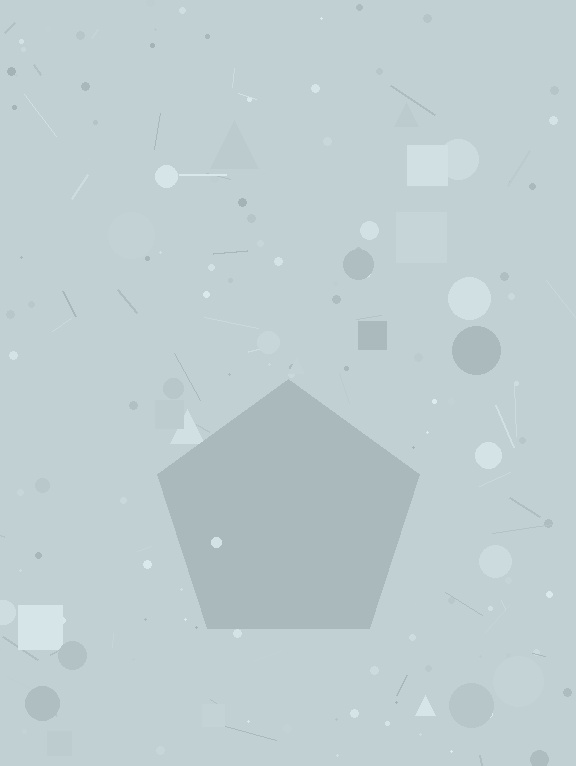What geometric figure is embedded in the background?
A pentagon is embedded in the background.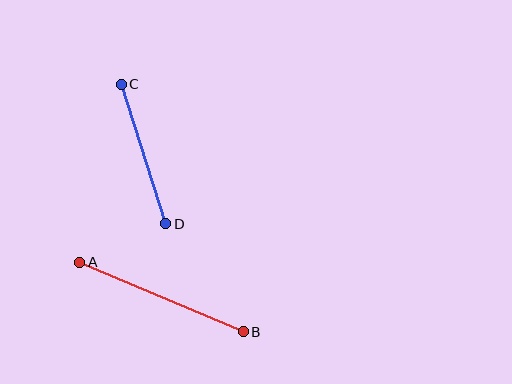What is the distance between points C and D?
The distance is approximately 147 pixels.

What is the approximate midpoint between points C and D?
The midpoint is at approximately (144, 154) pixels.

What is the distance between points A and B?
The distance is approximately 178 pixels.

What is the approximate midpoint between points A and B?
The midpoint is at approximately (162, 297) pixels.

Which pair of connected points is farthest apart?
Points A and B are farthest apart.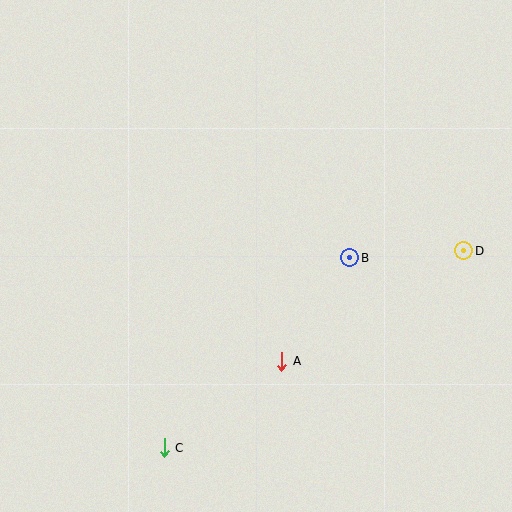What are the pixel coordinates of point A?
Point A is at (282, 361).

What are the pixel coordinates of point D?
Point D is at (464, 251).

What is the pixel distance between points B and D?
The distance between B and D is 114 pixels.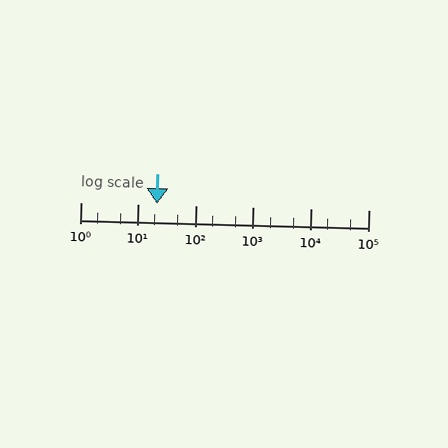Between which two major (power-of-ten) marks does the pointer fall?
The pointer is between 10 and 100.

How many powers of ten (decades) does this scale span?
The scale spans 5 decades, from 1 to 100000.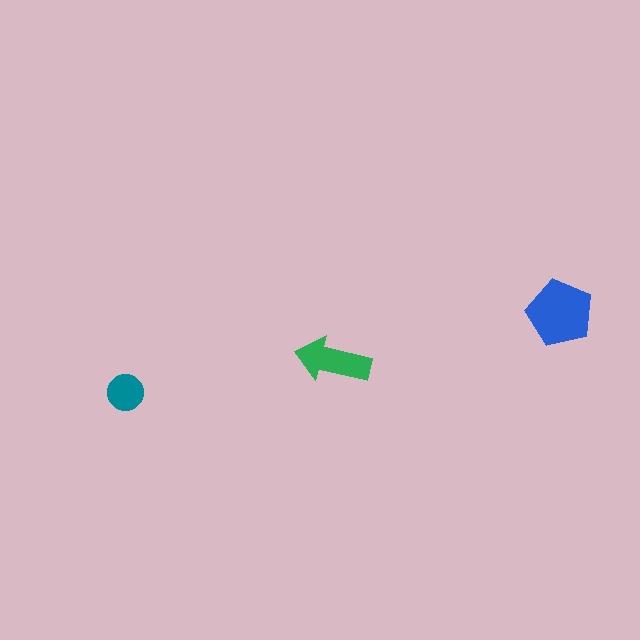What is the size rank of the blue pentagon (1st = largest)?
1st.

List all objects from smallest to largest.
The teal circle, the green arrow, the blue pentagon.